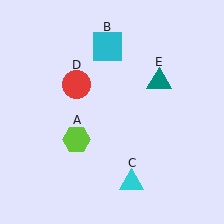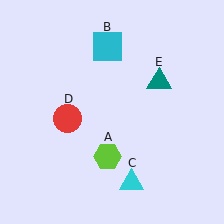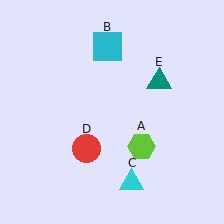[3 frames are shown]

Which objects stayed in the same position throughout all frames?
Cyan square (object B) and cyan triangle (object C) and teal triangle (object E) remained stationary.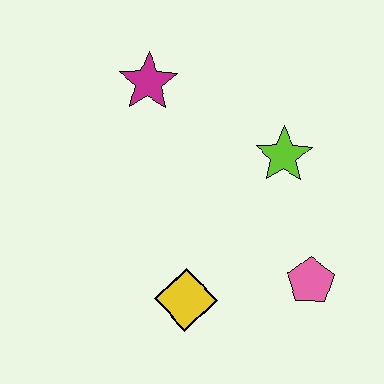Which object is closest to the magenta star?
The lime star is closest to the magenta star.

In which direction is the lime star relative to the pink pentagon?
The lime star is above the pink pentagon.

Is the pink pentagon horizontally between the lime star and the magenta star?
No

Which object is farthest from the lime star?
The yellow diamond is farthest from the lime star.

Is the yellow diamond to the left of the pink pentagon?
Yes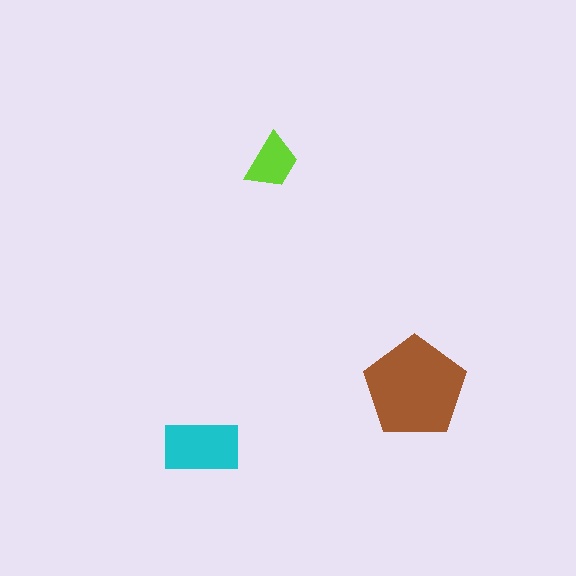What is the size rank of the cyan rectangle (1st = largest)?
2nd.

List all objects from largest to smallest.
The brown pentagon, the cyan rectangle, the lime trapezoid.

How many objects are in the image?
There are 3 objects in the image.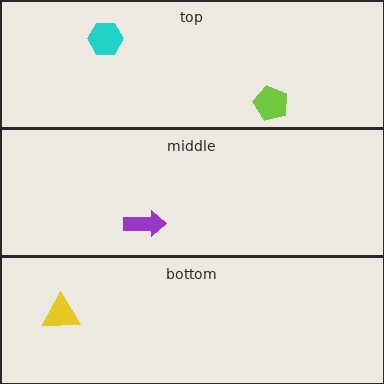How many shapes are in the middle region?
1.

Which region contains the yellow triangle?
The bottom region.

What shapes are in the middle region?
The purple arrow.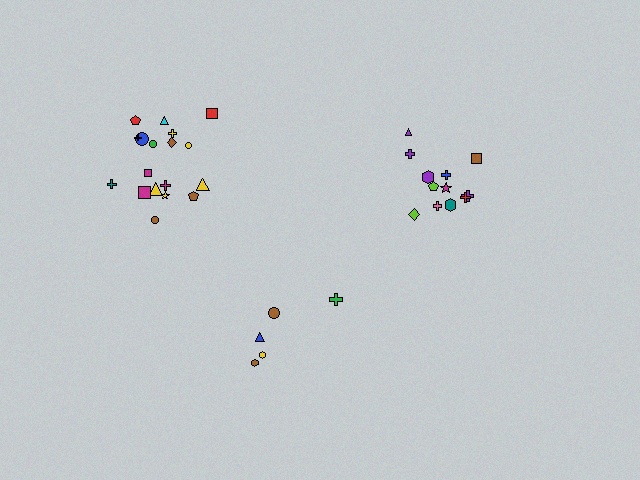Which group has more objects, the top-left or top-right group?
The top-left group.